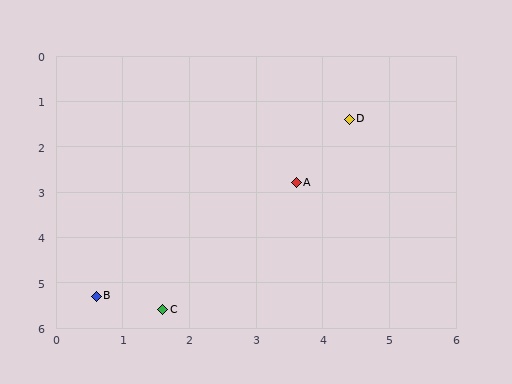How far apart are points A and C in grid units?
Points A and C are about 3.4 grid units apart.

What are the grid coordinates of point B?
Point B is at approximately (0.6, 5.3).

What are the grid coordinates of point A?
Point A is at approximately (3.6, 2.8).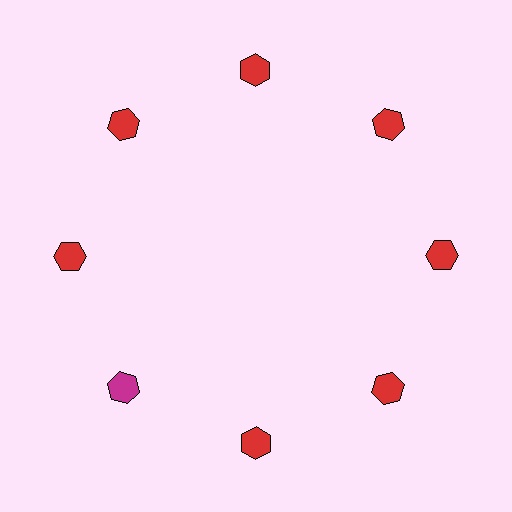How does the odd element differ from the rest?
It has a different color: magenta instead of red.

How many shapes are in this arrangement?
There are 8 shapes arranged in a ring pattern.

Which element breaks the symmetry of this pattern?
The magenta hexagon at roughly the 8 o'clock position breaks the symmetry. All other shapes are red hexagons.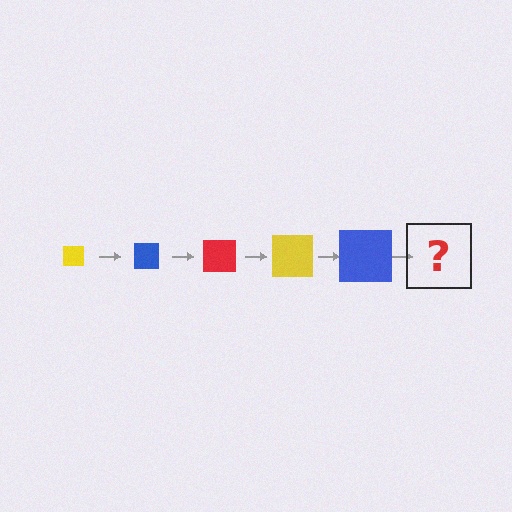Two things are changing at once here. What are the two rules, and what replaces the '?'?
The two rules are that the square grows larger each step and the color cycles through yellow, blue, and red. The '?' should be a red square, larger than the previous one.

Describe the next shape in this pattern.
It should be a red square, larger than the previous one.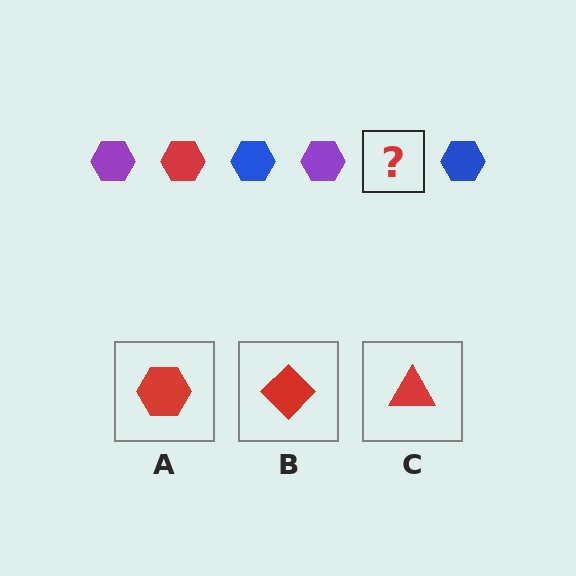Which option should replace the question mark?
Option A.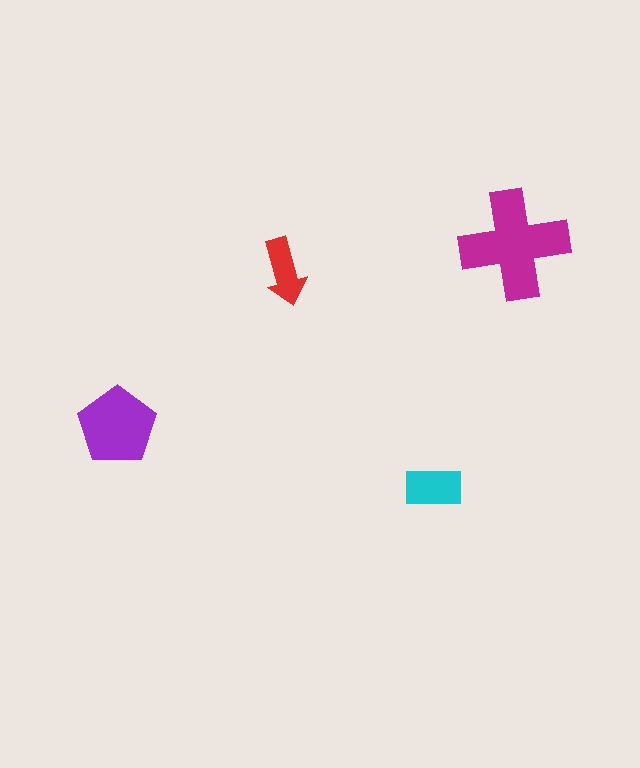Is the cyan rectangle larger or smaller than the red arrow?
Larger.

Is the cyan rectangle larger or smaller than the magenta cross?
Smaller.